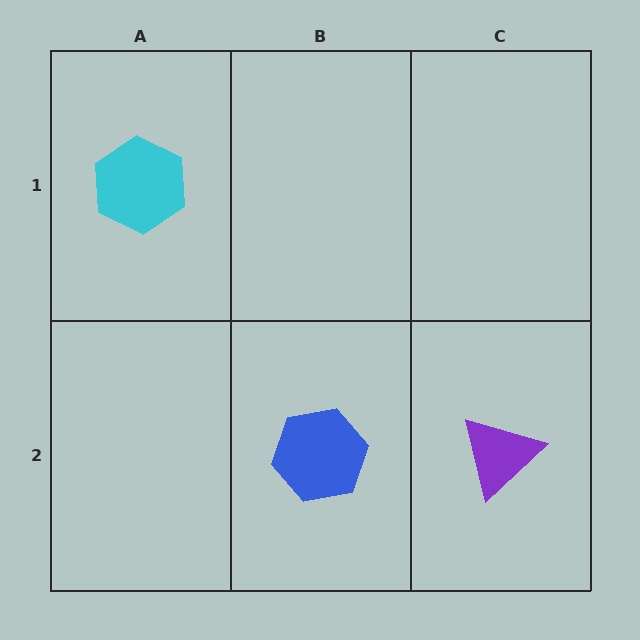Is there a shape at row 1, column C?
No, that cell is empty.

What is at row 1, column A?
A cyan hexagon.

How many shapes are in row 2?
2 shapes.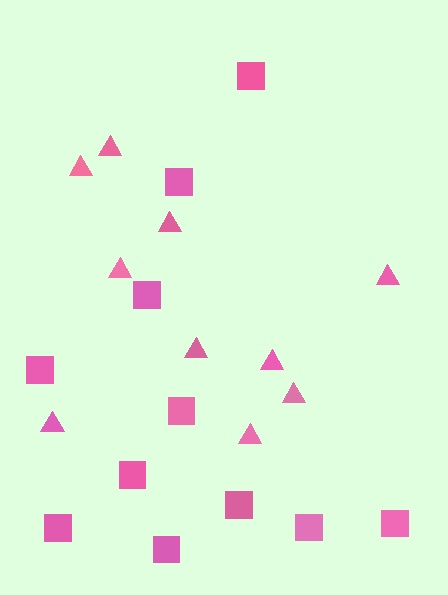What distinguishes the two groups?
There are 2 groups: one group of triangles (10) and one group of squares (11).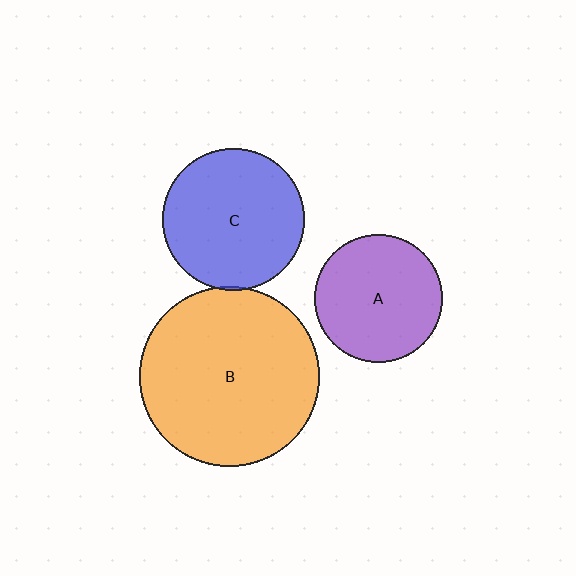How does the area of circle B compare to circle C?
Approximately 1.6 times.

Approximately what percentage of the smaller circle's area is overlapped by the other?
Approximately 5%.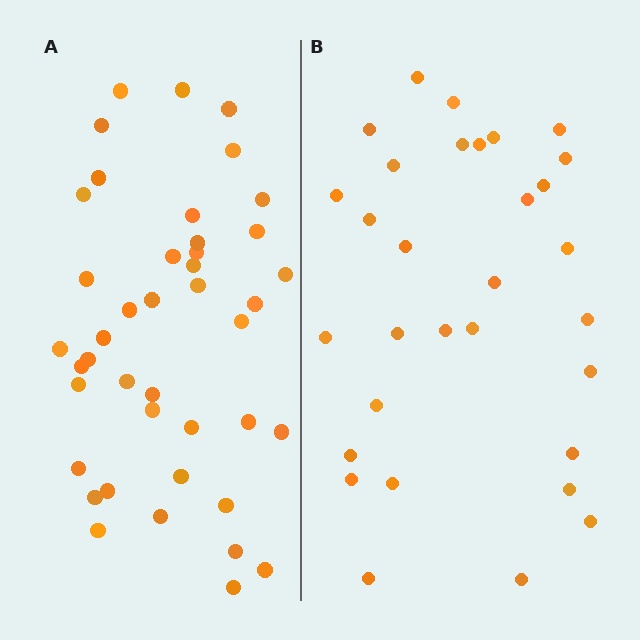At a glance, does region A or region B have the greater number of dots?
Region A (the left region) has more dots.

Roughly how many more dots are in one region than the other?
Region A has roughly 12 or so more dots than region B.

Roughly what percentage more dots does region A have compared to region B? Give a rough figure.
About 35% more.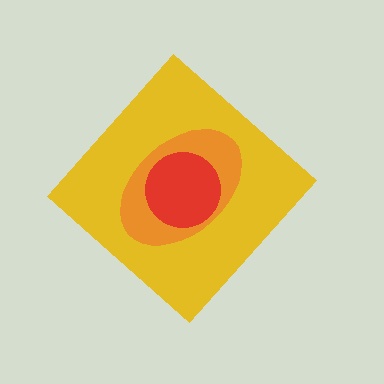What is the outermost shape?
The yellow diamond.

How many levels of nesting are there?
3.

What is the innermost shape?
The red circle.